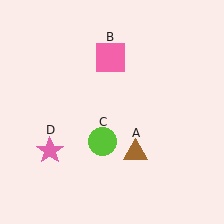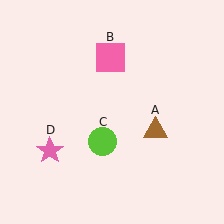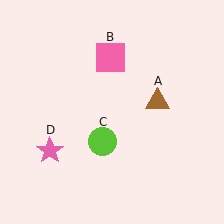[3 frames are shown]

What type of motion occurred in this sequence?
The brown triangle (object A) rotated counterclockwise around the center of the scene.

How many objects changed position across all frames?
1 object changed position: brown triangle (object A).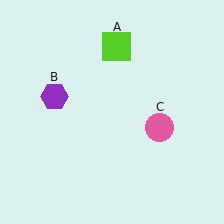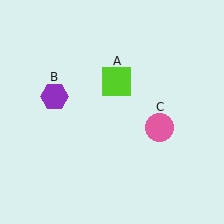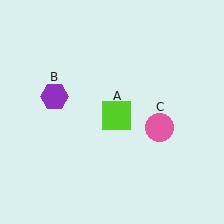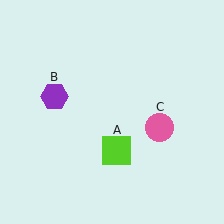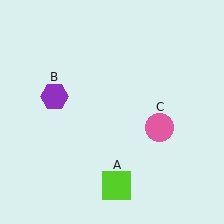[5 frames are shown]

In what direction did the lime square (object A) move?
The lime square (object A) moved down.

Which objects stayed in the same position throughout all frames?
Purple hexagon (object B) and pink circle (object C) remained stationary.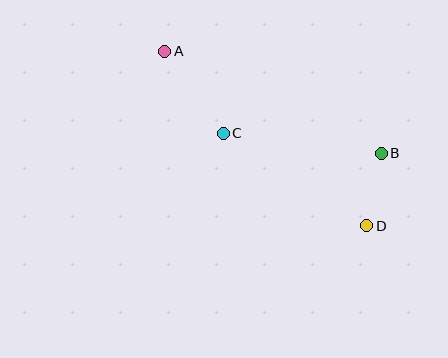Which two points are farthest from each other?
Points A and D are farthest from each other.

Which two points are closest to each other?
Points B and D are closest to each other.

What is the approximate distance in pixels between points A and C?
The distance between A and C is approximately 101 pixels.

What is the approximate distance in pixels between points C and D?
The distance between C and D is approximately 171 pixels.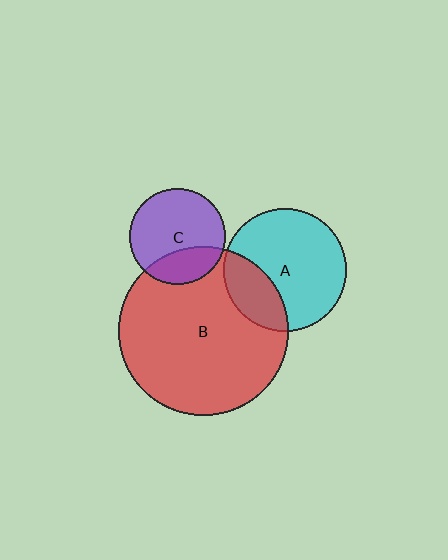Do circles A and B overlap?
Yes.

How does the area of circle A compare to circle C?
Approximately 1.7 times.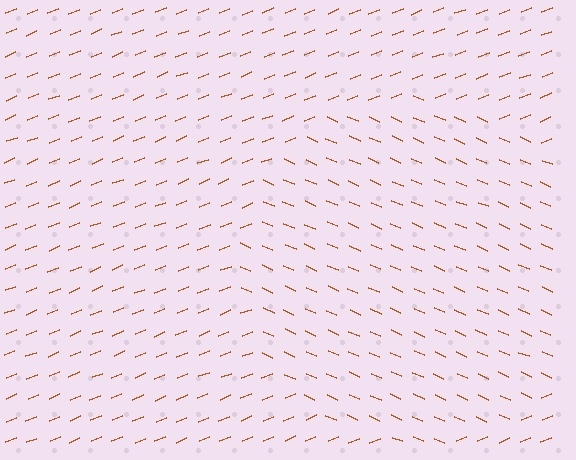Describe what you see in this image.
The image is filled with small brown line segments. A circle region in the image has lines oriented differently from the surrounding lines, creating a visible texture boundary.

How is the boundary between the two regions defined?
The boundary is defined purely by a change in line orientation (approximately 45 degrees difference). All lines are the same color and thickness.